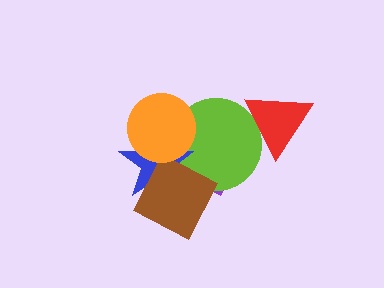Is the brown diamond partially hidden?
Yes, it is partially covered by another shape.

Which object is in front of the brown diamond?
The orange circle is in front of the brown diamond.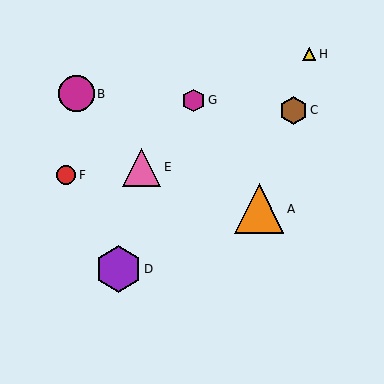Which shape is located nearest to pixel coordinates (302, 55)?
The yellow triangle (labeled H) at (309, 54) is nearest to that location.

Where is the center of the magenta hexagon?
The center of the magenta hexagon is at (193, 100).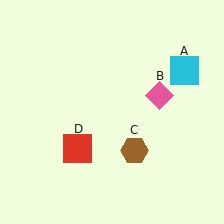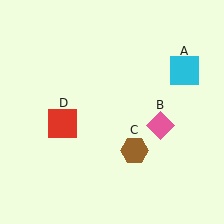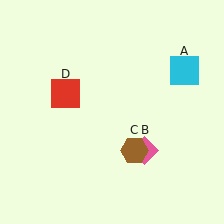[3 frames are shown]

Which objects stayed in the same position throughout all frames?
Cyan square (object A) and brown hexagon (object C) remained stationary.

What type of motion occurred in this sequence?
The pink diamond (object B), red square (object D) rotated clockwise around the center of the scene.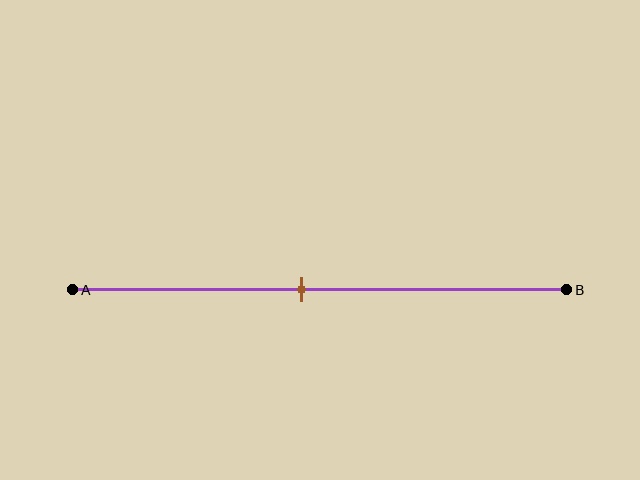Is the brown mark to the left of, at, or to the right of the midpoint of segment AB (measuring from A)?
The brown mark is to the left of the midpoint of segment AB.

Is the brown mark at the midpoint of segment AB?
No, the mark is at about 45% from A, not at the 50% midpoint.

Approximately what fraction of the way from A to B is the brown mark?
The brown mark is approximately 45% of the way from A to B.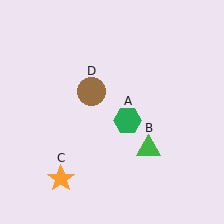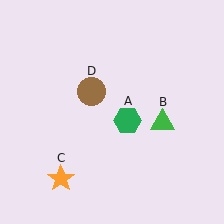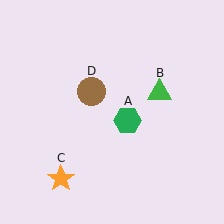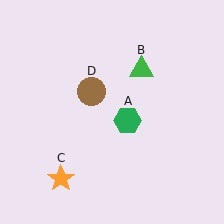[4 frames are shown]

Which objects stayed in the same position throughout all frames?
Green hexagon (object A) and orange star (object C) and brown circle (object D) remained stationary.